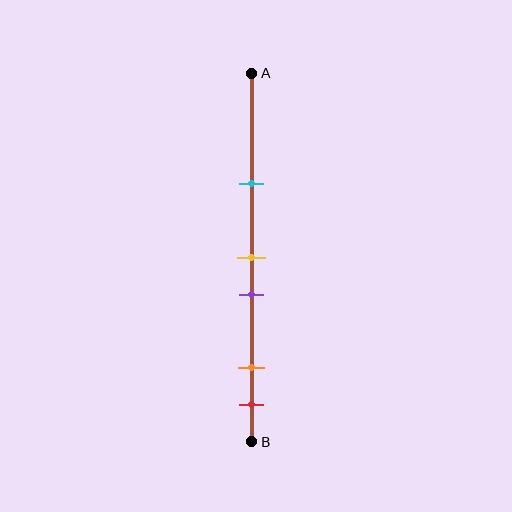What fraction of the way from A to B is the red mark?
The red mark is approximately 90% (0.9) of the way from A to B.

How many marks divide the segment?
There are 5 marks dividing the segment.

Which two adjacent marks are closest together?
The yellow and purple marks are the closest adjacent pair.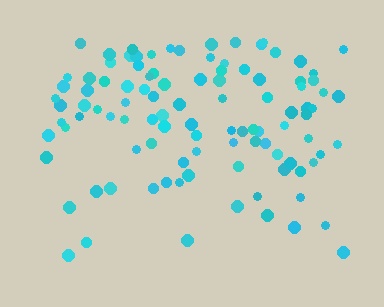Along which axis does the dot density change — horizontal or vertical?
Vertical.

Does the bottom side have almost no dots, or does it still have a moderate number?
Still a moderate number, just noticeably fewer than the top.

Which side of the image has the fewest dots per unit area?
The bottom.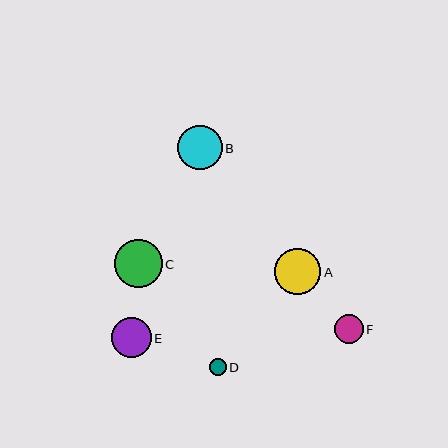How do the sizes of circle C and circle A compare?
Circle C and circle A are approximately the same size.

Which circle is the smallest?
Circle D is the smallest with a size of approximately 17 pixels.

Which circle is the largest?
Circle C is the largest with a size of approximately 48 pixels.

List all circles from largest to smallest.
From largest to smallest: C, A, B, E, F, D.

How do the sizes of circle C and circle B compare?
Circle C and circle B are approximately the same size.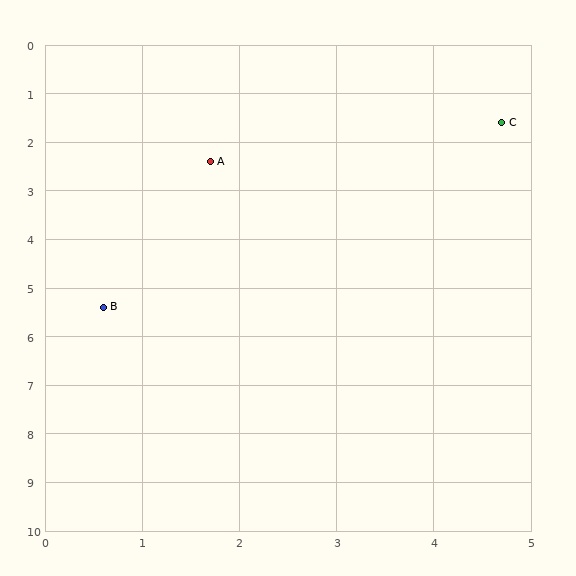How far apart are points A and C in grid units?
Points A and C are about 3.1 grid units apart.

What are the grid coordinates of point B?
Point B is at approximately (0.6, 5.4).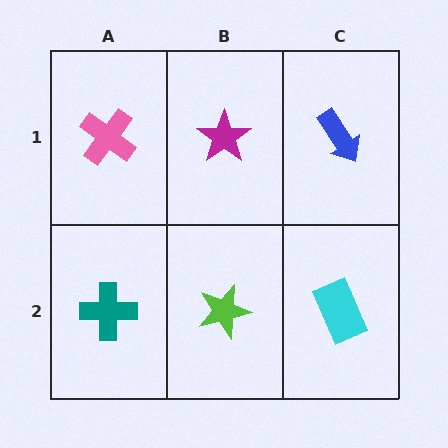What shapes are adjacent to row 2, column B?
A magenta star (row 1, column B), a teal cross (row 2, column A), a cyan rectangle (row 2, column C).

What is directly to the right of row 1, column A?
A magenta star.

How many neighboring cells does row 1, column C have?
2.